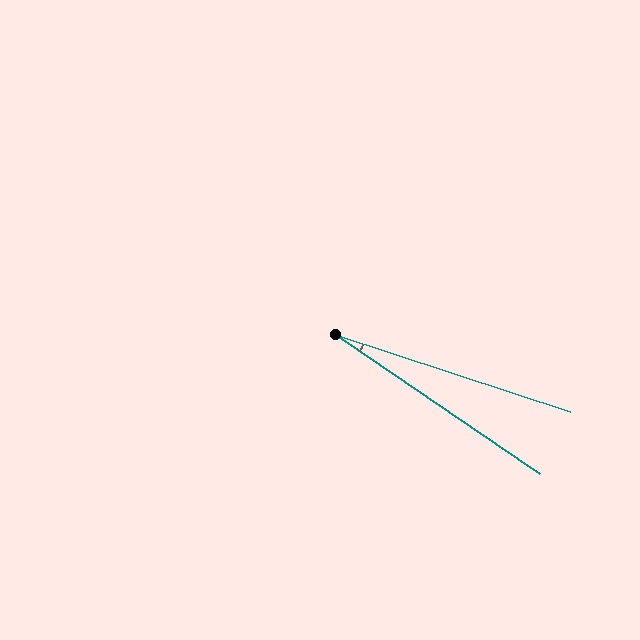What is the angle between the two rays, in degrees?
Approximately 16 degrees.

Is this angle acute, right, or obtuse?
It is acute.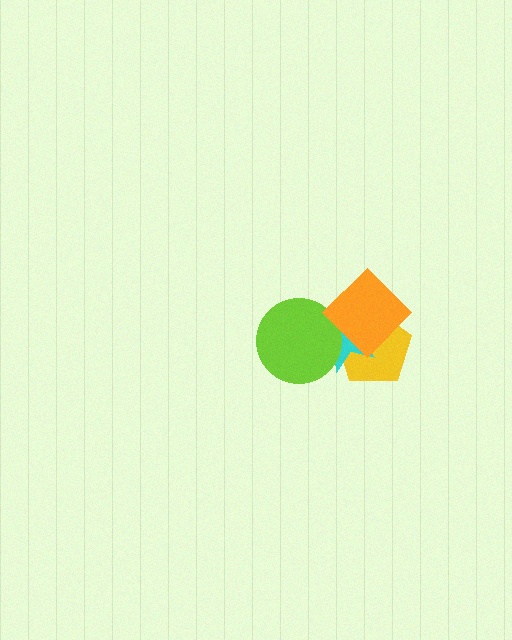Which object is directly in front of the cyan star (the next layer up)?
The lime circle is directly in front of the cyan star.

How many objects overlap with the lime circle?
3 objects overlap with the lime circle.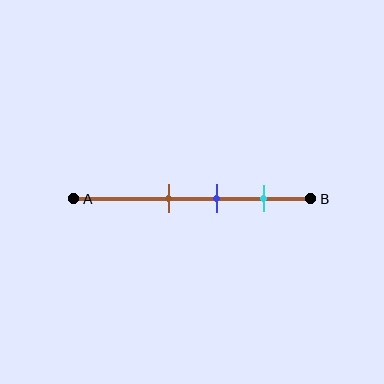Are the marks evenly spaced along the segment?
Yes, the marks are approximately evenly spaced.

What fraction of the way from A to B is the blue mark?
The blue mark is approximately 60% (0.6) of the way from A to B.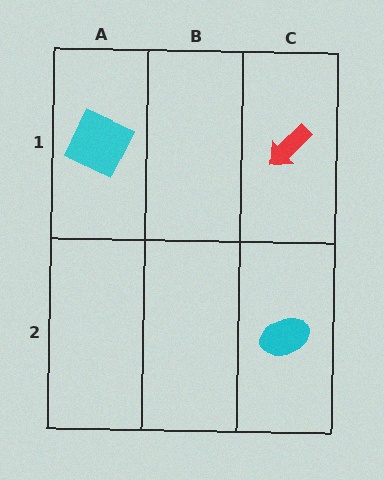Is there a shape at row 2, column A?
No, that cell is empty.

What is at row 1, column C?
A red arrow.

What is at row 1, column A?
A cyan square.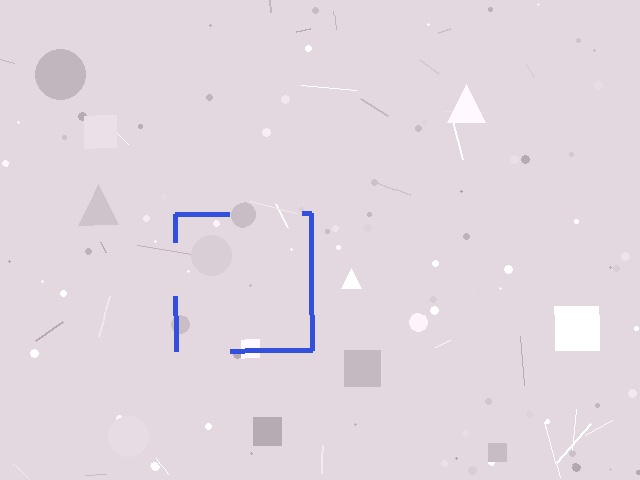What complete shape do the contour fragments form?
The contour fragments form a square.